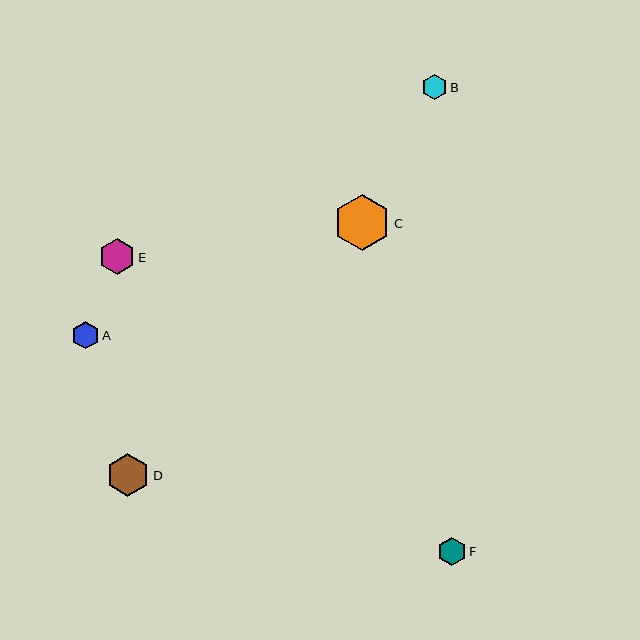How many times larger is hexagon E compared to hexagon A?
Hexagon E is approximately 1.3 times the size of hexagon A.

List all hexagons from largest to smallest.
From largest to smallest: C, D, E, F, A, B.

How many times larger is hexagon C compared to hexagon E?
Hexagon C is approximately 1.6 times the size of hexagon E.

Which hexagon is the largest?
Hexagon C is the largest with a size of approximately 57 pixels.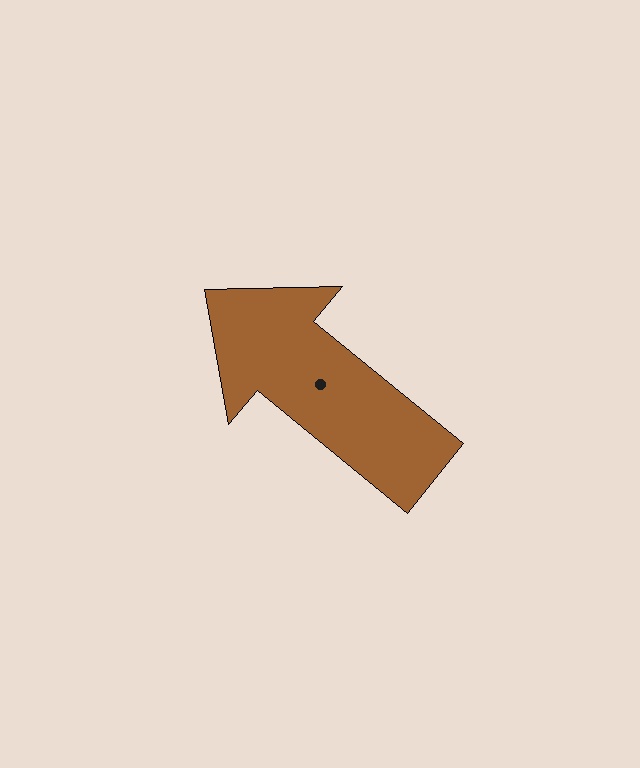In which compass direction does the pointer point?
Northwest.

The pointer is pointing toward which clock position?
Roughly 10 o'clock.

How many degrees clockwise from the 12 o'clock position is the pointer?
Approximately 309 degrees.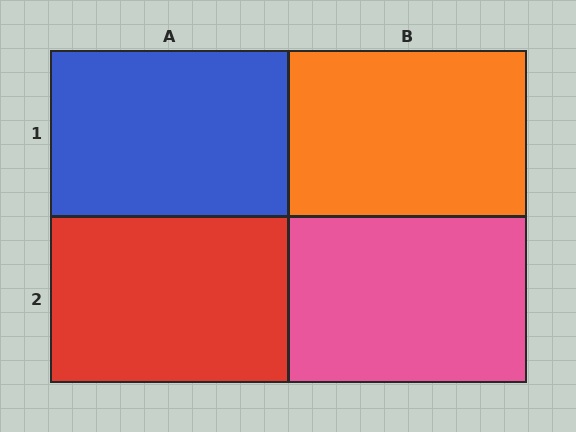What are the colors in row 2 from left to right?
Red, pink.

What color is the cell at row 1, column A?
Blue.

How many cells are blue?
1 cell is blue.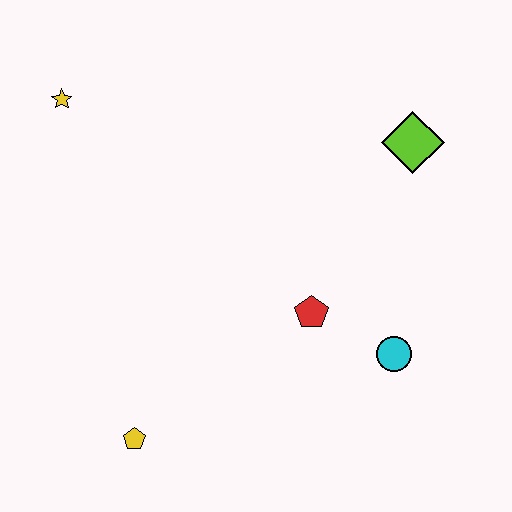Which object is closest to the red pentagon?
The cyan circle is closest to the red pentagon.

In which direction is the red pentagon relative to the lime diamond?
The red pentagon is below the lime diamond.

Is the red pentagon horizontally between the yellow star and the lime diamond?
Yes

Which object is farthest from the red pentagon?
The yellow star is farthest from the red pentagon.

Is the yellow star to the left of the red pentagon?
Yes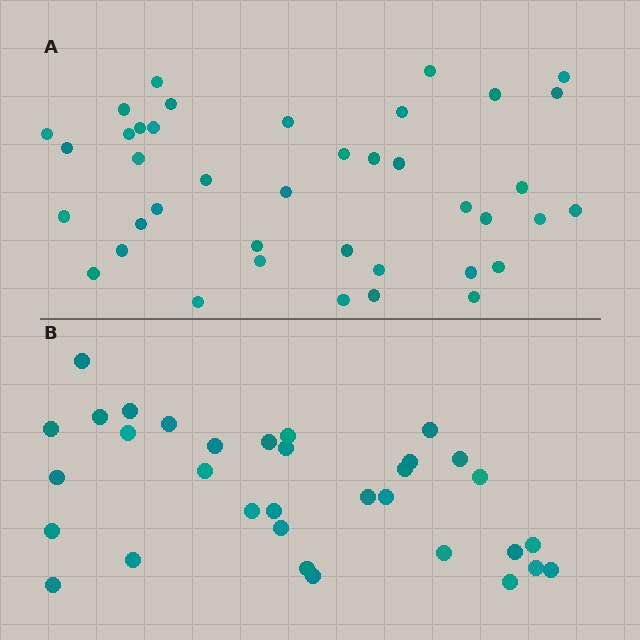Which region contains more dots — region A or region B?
Region A (the top region) has more dots.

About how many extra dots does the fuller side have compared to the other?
Region A has roughly 8 or so more dots than region B.